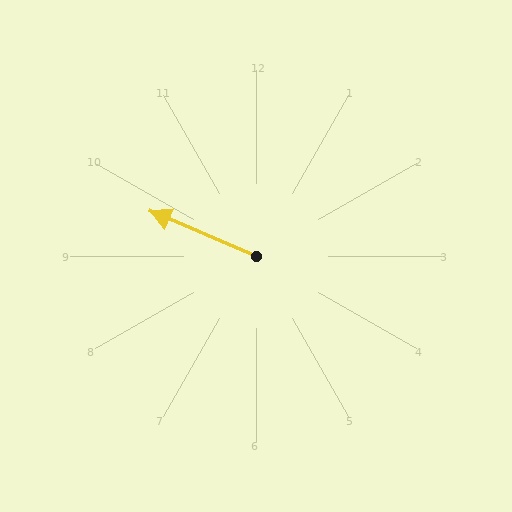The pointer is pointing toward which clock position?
Roughly 10 o'clock.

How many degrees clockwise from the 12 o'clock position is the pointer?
Approximately 293 degrees.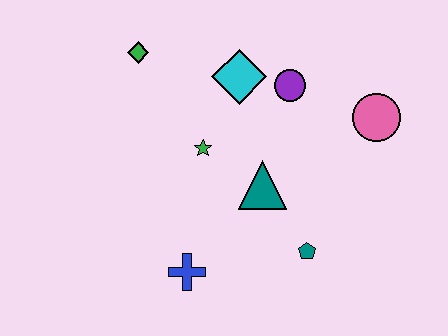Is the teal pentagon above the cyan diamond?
No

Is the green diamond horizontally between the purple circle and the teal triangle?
No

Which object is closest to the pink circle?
The purple circle is closest to the pink circle.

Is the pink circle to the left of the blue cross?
No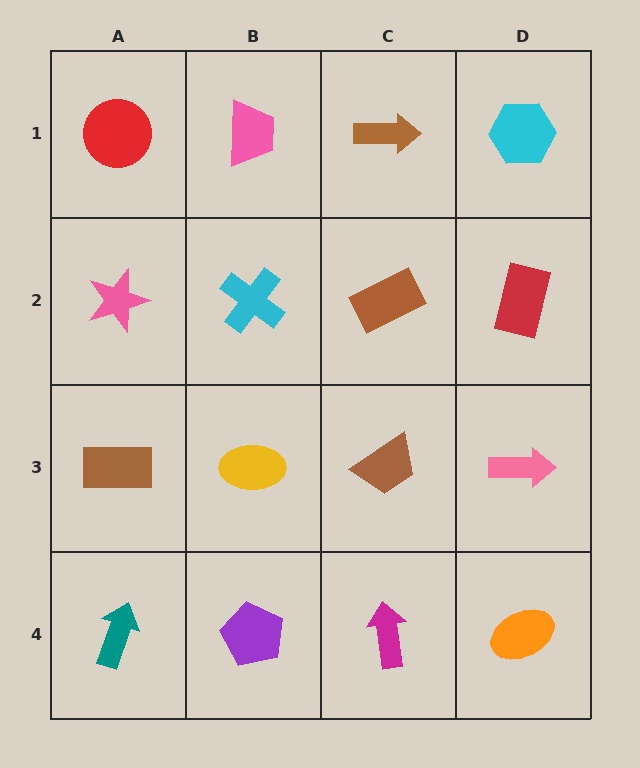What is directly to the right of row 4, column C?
An orange ellipse.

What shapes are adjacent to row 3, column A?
A pink star (row 2, column A), a teal arrow (row 4, column A), a yellow ellipse (row 3, column B).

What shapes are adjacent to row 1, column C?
A brown rectangle (row 2, column C), a pink trapezoid (row 1, column B), a cyan hexagon (row 1, column D).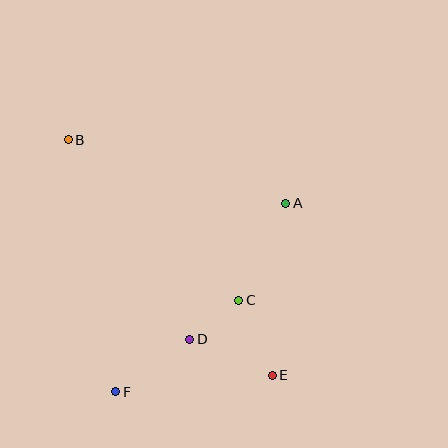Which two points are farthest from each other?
Points B and E are farthest from each other.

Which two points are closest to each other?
Points C and D are closest to each other.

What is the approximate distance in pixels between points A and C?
The distance between A and C is approximately 108 pixels.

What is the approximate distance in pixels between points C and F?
The distance between C and F is approximately 153 pixels.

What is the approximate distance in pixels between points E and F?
The distance between E and F is approximately 157 pixels.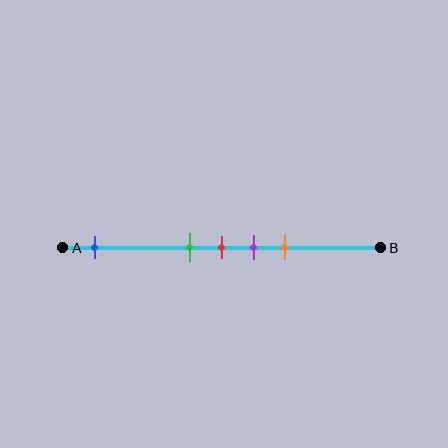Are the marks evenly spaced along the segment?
No, the marks are not evenly spaced.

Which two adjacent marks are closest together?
The green and red marks are the closest adjacent pair.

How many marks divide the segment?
There are 5 marks dividing the segment.